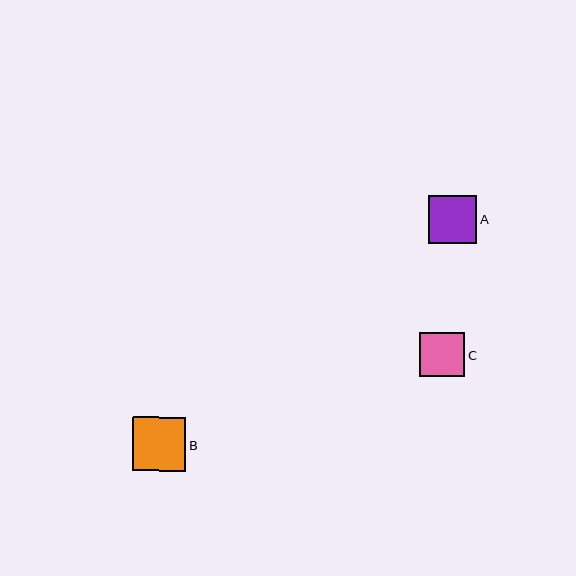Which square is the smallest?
Square C is the smallest with a size of approximately 45 pixels.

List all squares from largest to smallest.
From largest to smallest: B, A, C.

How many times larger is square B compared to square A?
Square B is approximately 1.1 times the size of square A.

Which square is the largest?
Square B is the largest with a size of approximately 54 pixels.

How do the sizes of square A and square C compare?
Square A and square C are approximately the same size.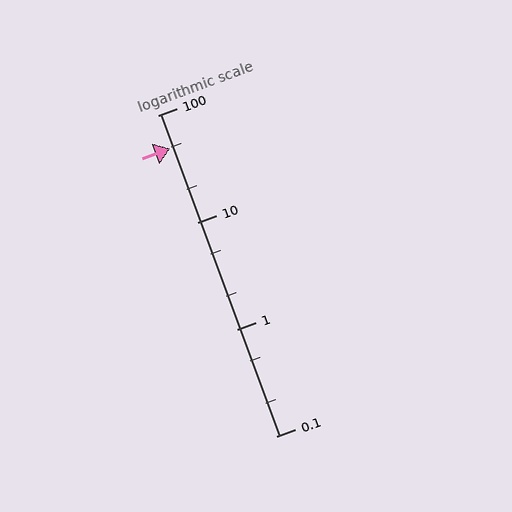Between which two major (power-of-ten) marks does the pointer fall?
The pointer is between 10 and 100.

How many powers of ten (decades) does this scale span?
The scale spans 3 decades, from 0.1 to 100.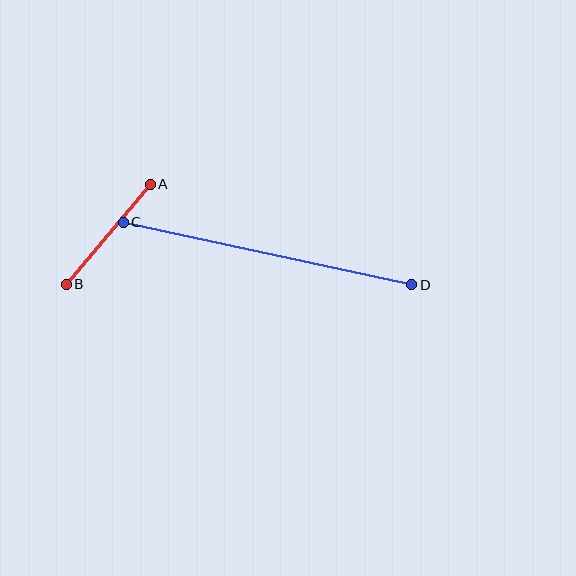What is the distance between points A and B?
The distance is approximately 131 pixels.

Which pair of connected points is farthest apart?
Points C and D are farthest apart.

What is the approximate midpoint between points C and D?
The midpoint is at approximately (267, 254) pixels.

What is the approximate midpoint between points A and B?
The midpoint is at approximately (108, 234) pixels.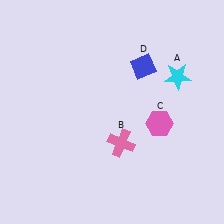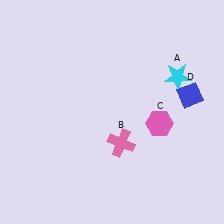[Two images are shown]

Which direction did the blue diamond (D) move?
The blue diamond (D) moved right.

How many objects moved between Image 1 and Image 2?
1 object moved between the two images.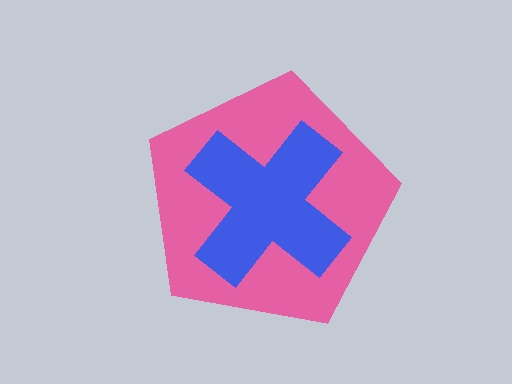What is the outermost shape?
The pink pentagon.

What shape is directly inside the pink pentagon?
The blue cross.